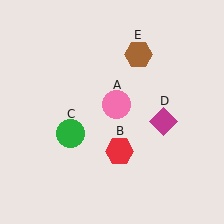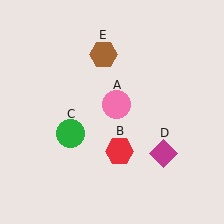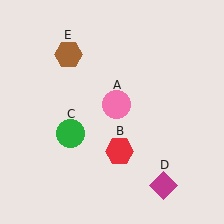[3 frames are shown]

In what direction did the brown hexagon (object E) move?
The brown hexagon (object E) moved left.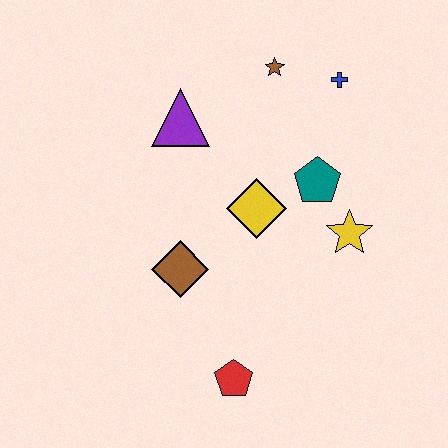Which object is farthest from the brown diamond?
The blue cross is farthest from the brown diamond.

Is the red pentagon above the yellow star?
No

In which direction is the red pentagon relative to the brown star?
The red pentagon is below the brown star.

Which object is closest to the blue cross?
The brown star is closest to the blue cross.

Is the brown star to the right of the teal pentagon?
No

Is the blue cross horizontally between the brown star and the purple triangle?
No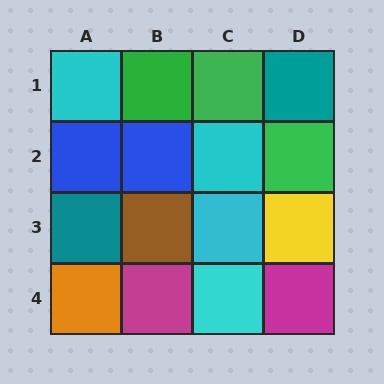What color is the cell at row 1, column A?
Cyan.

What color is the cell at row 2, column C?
Cyan.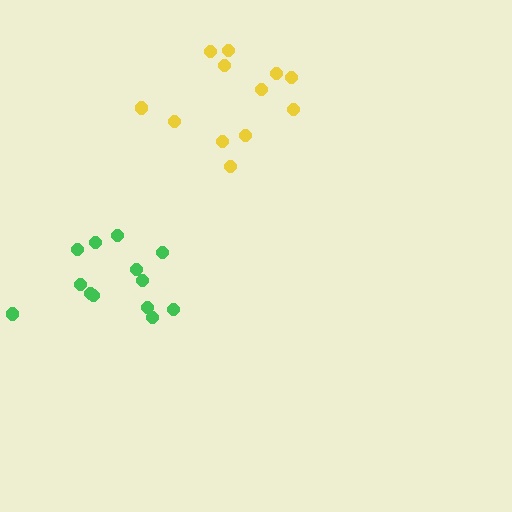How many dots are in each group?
Group 1: 12 dots, Group 2: 13 dots (25 total).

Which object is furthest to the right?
The yellow cluster is rightmost.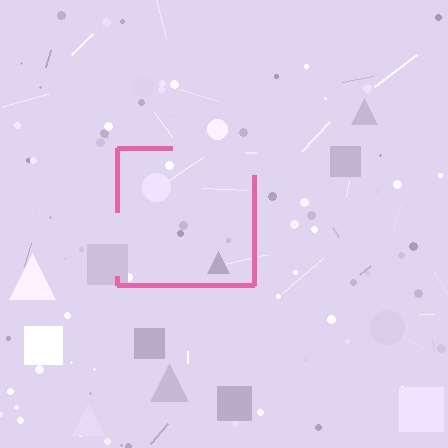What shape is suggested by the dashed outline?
The dashed outline suggests a square.